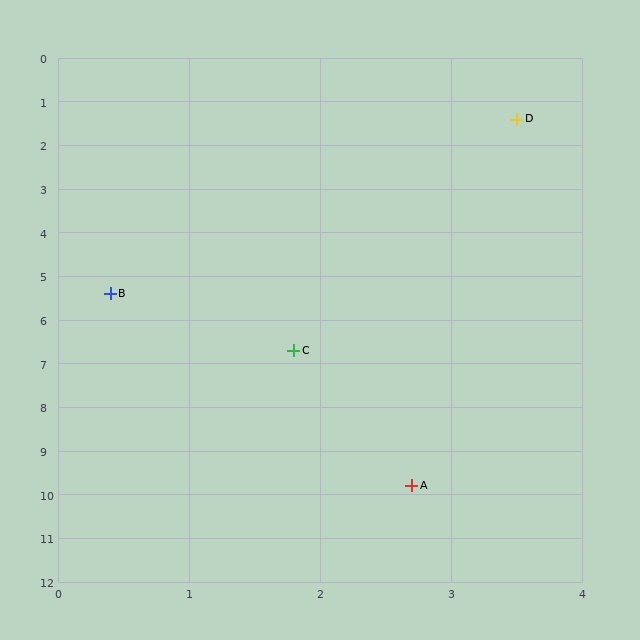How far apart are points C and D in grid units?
Points C and D are about 5.6 grid units apart.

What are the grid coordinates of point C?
Point C is at approximately (1.8, 6.7).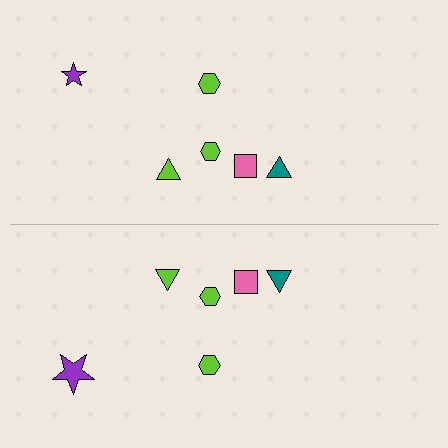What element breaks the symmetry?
The purple star on the bottom side has a different size than its mirror counterpart.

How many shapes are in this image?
There are 12 shapes in this image.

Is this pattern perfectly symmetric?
No, the pattern is not perfectly symmetric. The purple star on the bottom side has a different size than its mirror counterpart.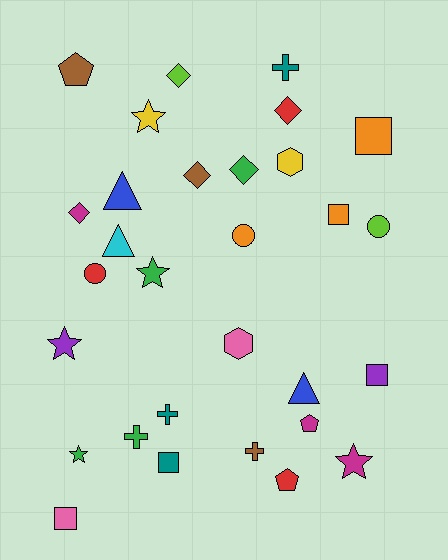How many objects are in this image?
There are 30 objects.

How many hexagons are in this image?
There are 2 hexagons.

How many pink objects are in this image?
There are 2 pink objects.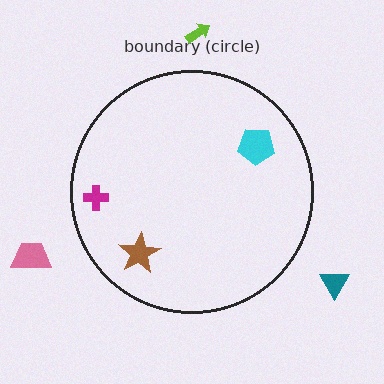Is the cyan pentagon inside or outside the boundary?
Inside.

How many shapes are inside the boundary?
3 inside, 3 outside.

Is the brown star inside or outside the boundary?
Inside.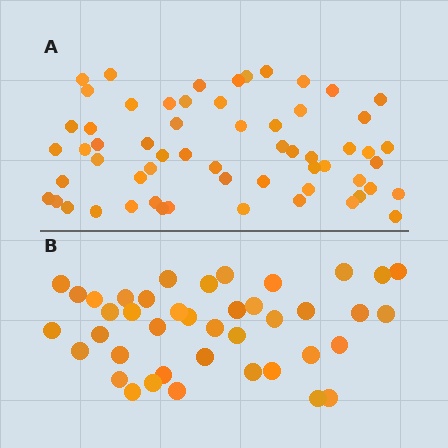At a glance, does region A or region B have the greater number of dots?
Region A (the top region) has more dots.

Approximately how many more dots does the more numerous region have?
Region A has approximately 20 more dots than region B.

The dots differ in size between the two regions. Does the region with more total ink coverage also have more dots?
No. Region B has more total ink coverage because its dots are larger, but region A actually contains more individual dots. Total area can be misleading — the number of items is what matters here.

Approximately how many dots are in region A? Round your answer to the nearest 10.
About 60 dots.